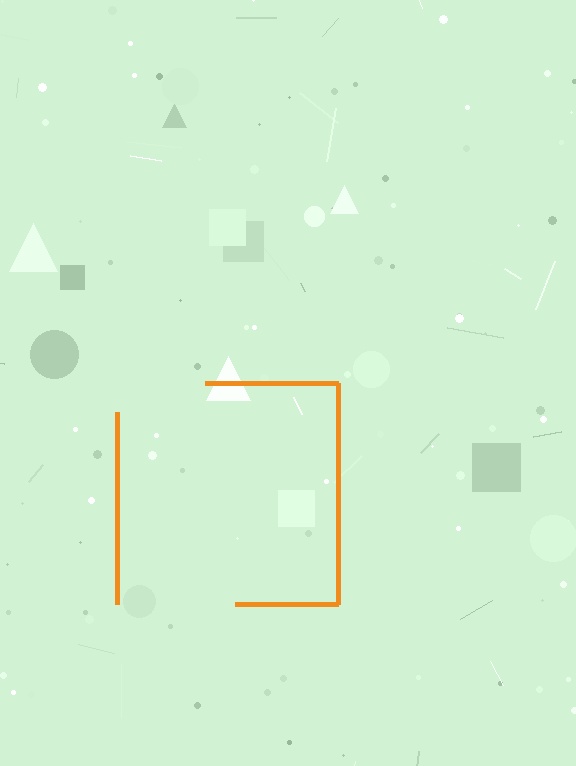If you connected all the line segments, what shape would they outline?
They would outline a square.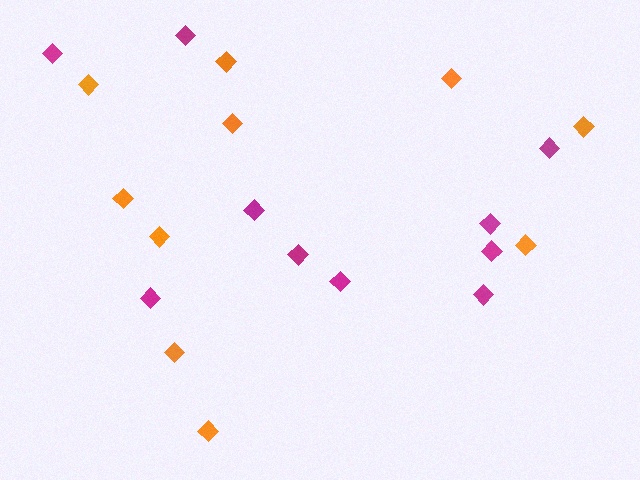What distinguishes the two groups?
There are 2 groups: one group of magenta diamonds (10) and one group of orange diamonds (10).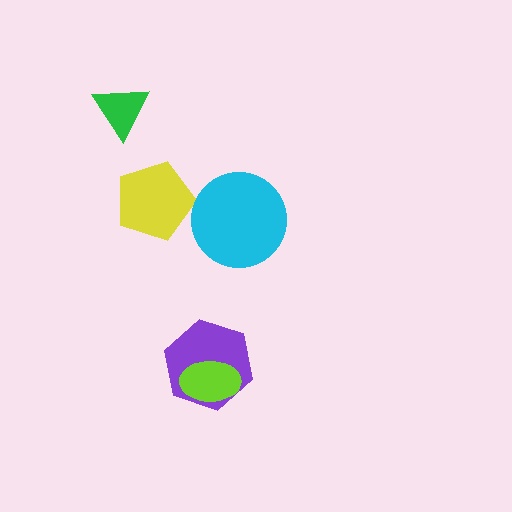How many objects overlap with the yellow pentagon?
0 objects overlap with the yellow pentagon.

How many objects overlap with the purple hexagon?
1 object overlaps with the purple hexagon.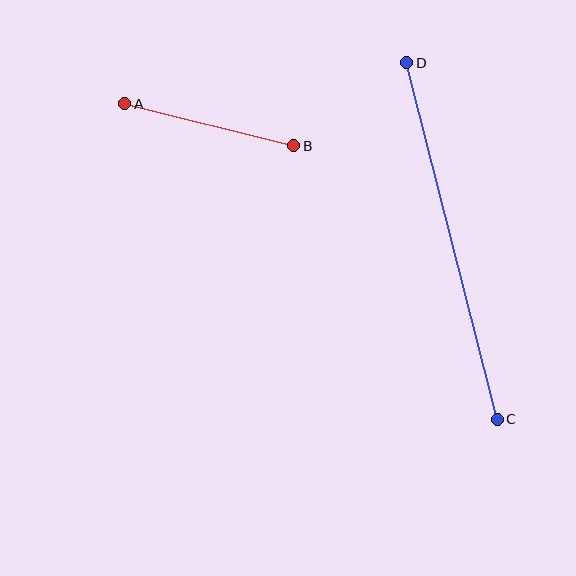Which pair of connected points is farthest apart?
Points C and D are farthest apart.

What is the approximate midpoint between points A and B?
The midpoint is at approximately (209, 125) pixels.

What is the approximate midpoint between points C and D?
The midpoint is at approximately (452, 241) pixels.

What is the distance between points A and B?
The distance is approximately 174 pixels.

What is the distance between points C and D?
The distance is approximately 368 pixels.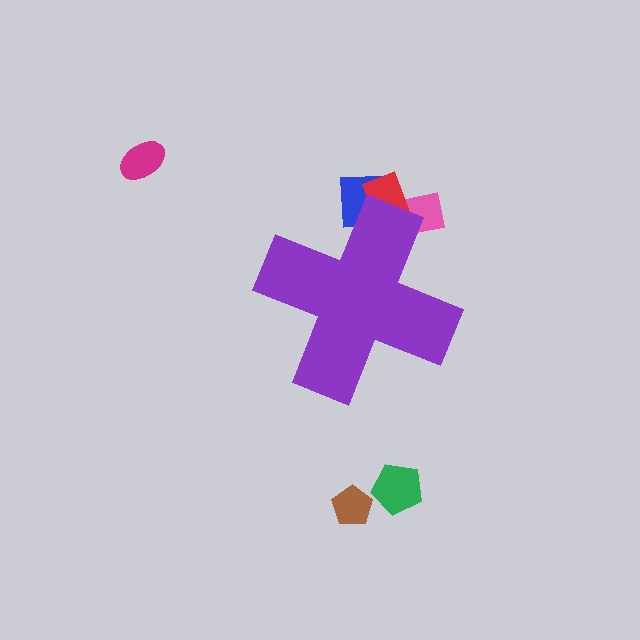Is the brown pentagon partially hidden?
No, the brown pentagon is fully visible.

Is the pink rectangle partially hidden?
Yes, the pink rectangle is partially hidden behind the purple cross.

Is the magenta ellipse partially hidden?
No, the magenta ellipse is fully visible.